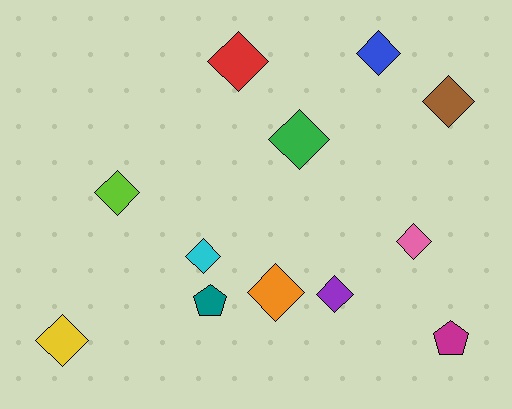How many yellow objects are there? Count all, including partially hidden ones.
There is 1 yellow object.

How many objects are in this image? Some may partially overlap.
There are 12 objects.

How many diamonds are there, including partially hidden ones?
There are 10 diamonds.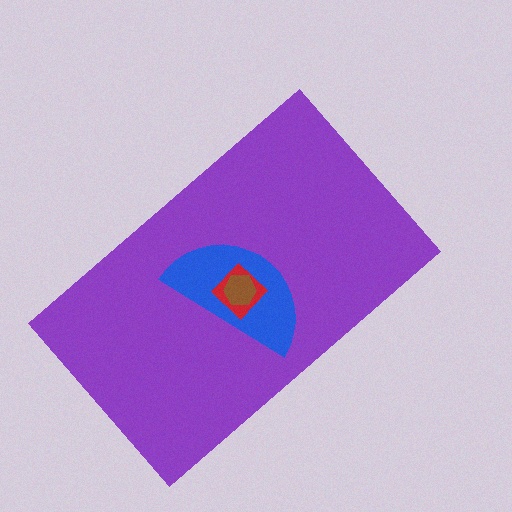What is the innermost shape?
The brown hexagon.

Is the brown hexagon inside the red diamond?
Yes.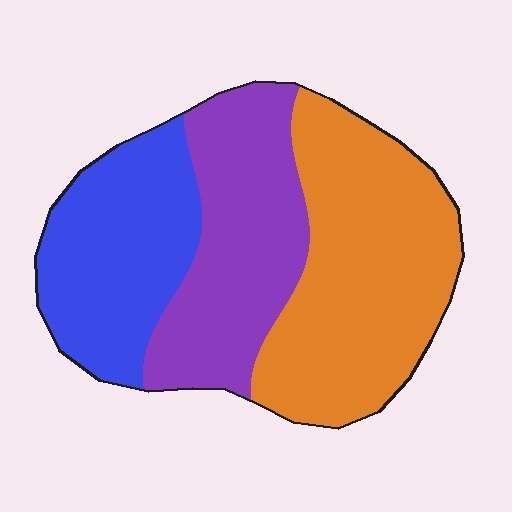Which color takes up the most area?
Orange, at roughly 40%.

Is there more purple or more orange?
Orange.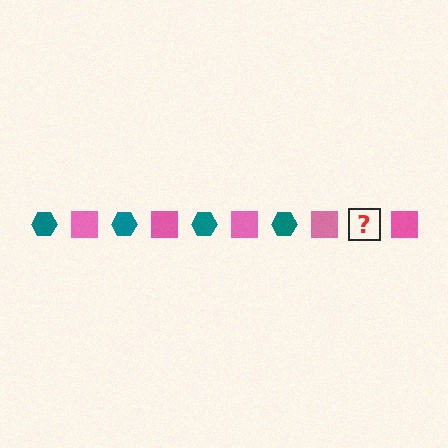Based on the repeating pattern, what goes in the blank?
The blank should be a teal hexagon.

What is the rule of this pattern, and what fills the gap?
The rule is that the pattern alternates between teal hexagon and pink square. The gap should be filled with a teal hexagon.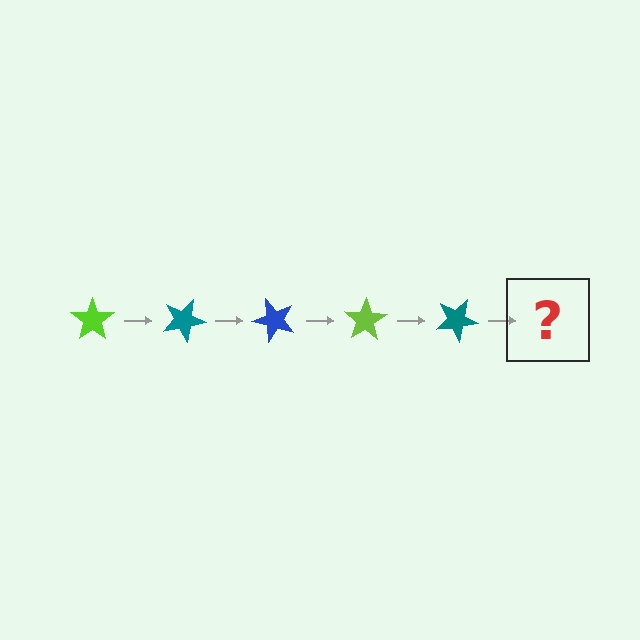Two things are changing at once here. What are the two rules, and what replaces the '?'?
The two rules are that it rotates 25 degrees each step and the color cycles through lime, teal, and blue. The '?' should be a blue star, rotated 125 degrees from the start.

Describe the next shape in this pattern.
It should be a blue star, rotated 125 degrees from the start.